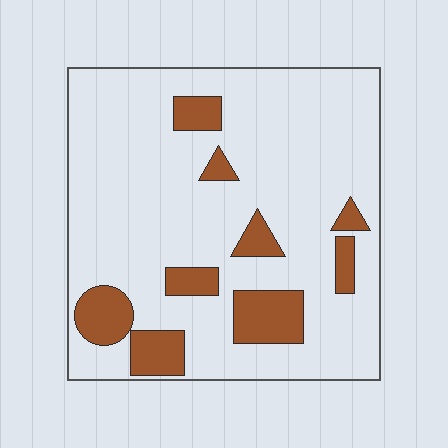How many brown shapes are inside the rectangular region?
9.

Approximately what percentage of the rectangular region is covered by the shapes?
Approximately 15%.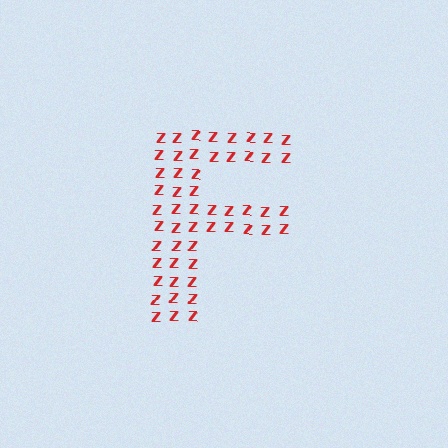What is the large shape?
The large shape is the letter F.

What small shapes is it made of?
It is made of small letter Z's.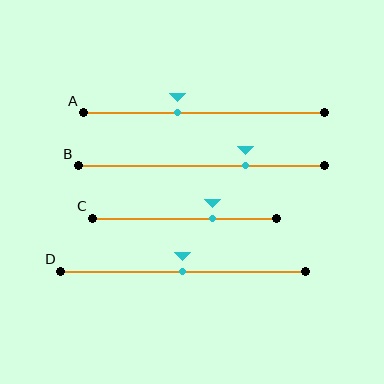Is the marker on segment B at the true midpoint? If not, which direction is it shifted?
No, the marker on segment B is shifted to the right by about 18% of the segment length.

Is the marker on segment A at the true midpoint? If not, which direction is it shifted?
No, the marker on segment A is shifted to the left by about 11% of the segment length.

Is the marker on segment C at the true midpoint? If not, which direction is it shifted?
No, the marker on segment C is shifted to the right by about 15% of the segment length.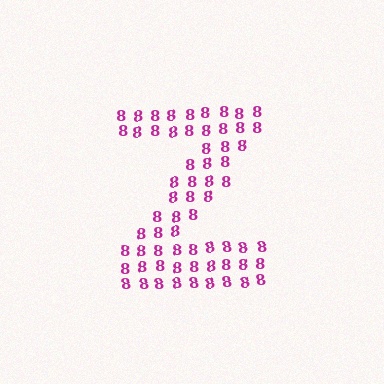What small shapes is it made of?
It is made of small digit 8's.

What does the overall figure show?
The overall figure shows the letter Z.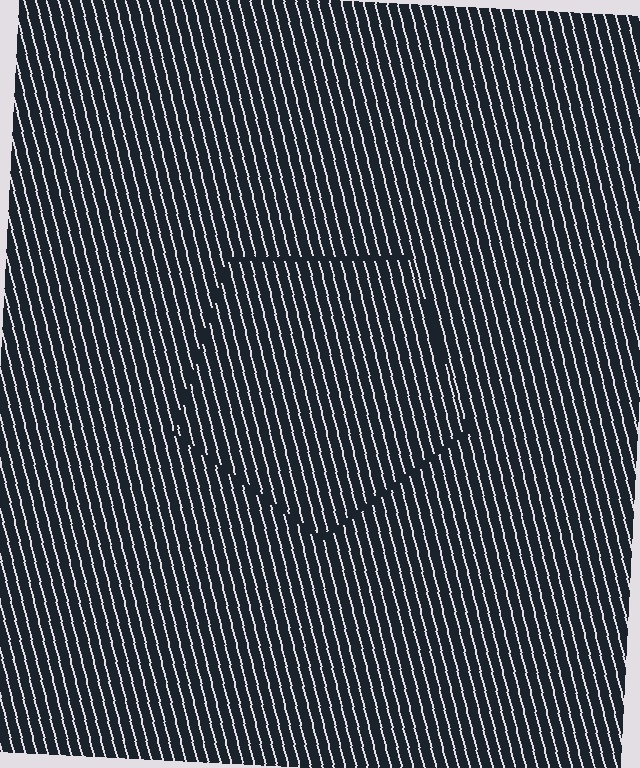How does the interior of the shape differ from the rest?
The interior of the shape contains the same grating, shifted by half a period — the contour is defined by the phase discontinuity where line-ends from the inner and outer gratings abut.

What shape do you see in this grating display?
An illusory pentagon. The interior of the shape contains the same grating, shifted by half a period — the contour is defined by the phase discontinuity where line-ends from the inner and outer gratings abut.